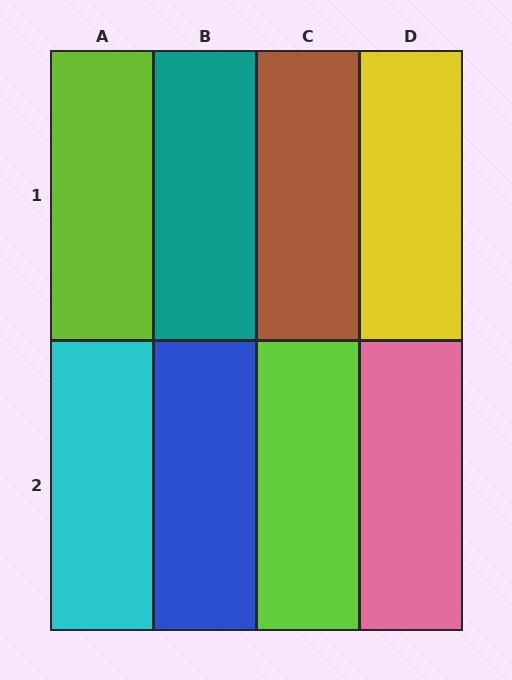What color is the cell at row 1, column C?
Brown.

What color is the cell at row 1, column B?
Teal.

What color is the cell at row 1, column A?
Lime.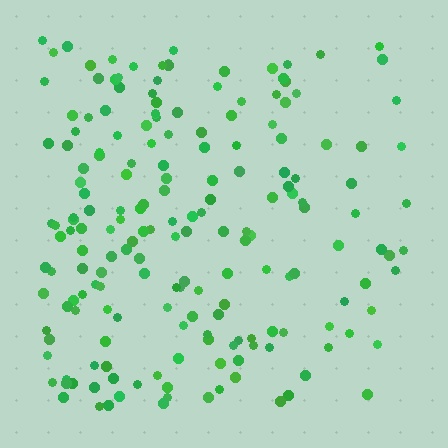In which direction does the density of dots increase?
From right to left, with the left side densest.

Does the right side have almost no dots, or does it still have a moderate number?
Still a moderate number, just noticeably fewer than the left.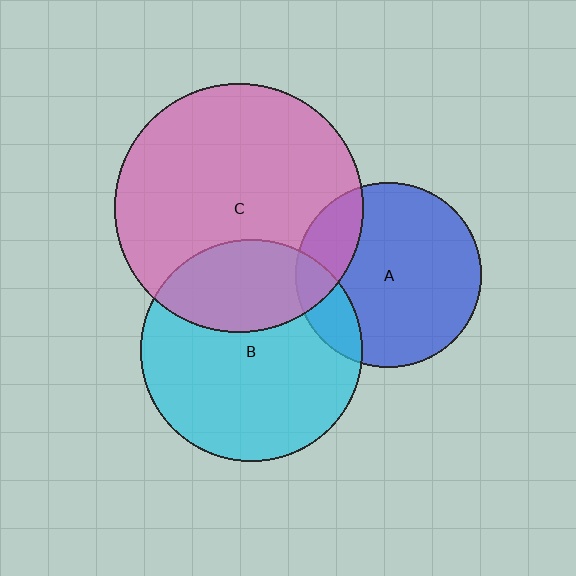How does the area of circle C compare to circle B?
Approximately 1.3 times.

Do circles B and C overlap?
Yes.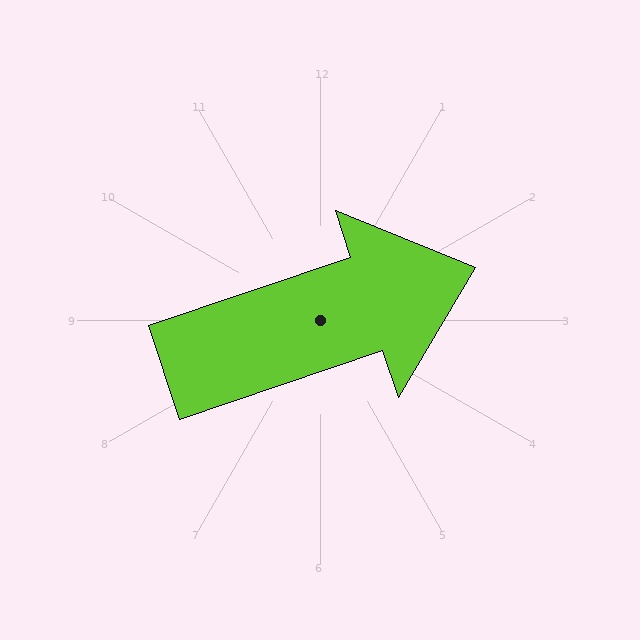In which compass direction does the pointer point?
East.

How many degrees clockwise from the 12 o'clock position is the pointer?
Approximately 71 degrees.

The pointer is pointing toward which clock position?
Roughly 2 o'clock.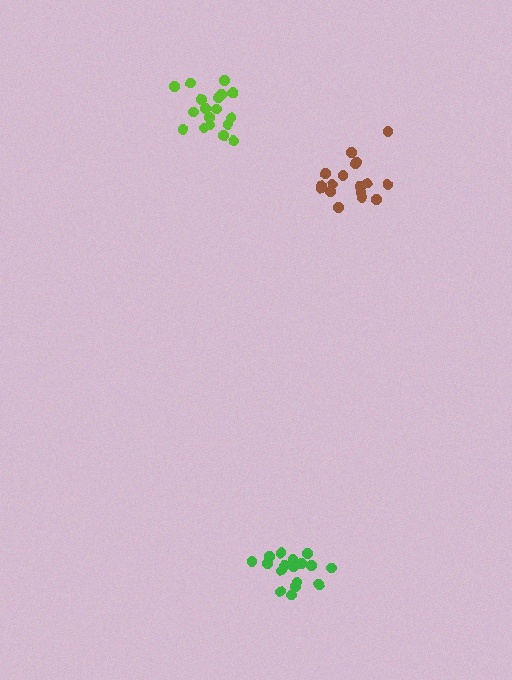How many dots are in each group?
Group 1: 17 dots, Group 2: 17 dots, Group 3: 19 dots (53 total).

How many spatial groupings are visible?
There are 3 spatial groupings.